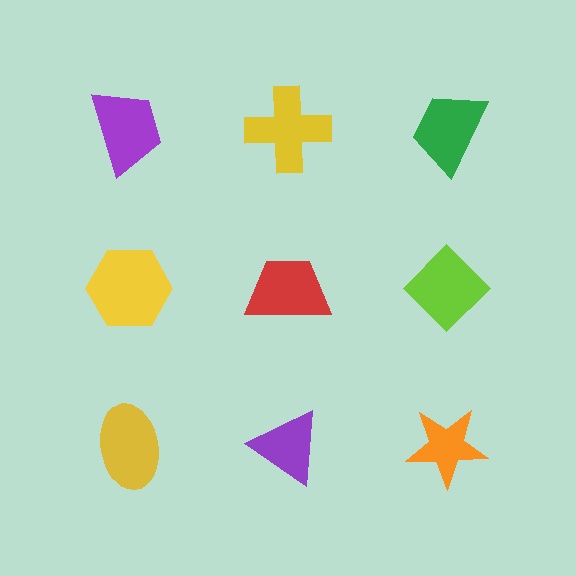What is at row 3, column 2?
A purple triangle.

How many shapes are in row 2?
3 shapes.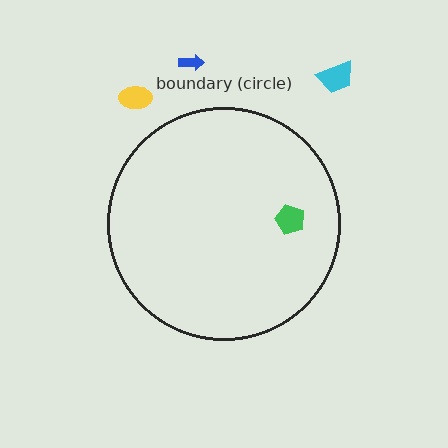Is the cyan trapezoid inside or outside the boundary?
Outside.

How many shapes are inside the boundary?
1 inside, 3 outside.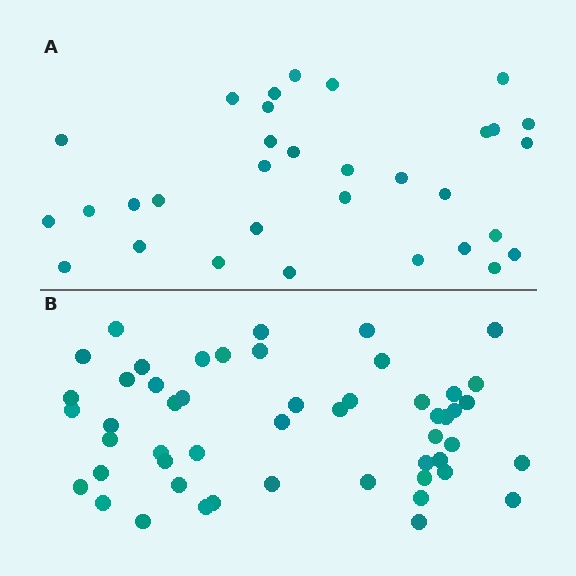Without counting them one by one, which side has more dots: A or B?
Region B (the bottom region) has more dots.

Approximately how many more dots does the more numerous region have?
Region B has approximately 20 more dots than region A.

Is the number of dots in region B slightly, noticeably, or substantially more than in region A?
Region B has substantially more. The ratio is roughly 1.6 to 1.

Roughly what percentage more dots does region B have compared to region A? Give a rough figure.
About 60% more.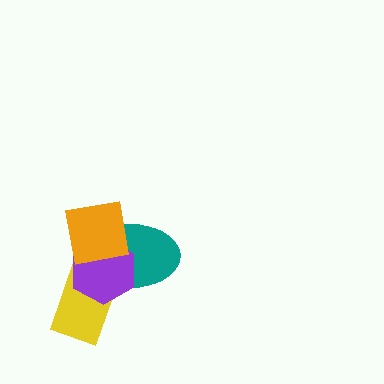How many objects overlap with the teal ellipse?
3 objects overlap with the teal ellipse.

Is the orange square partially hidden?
No, no other shape covers it.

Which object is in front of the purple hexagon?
The orange square is in front of the purple hexagon.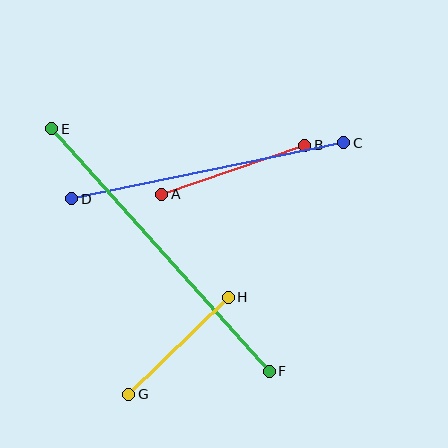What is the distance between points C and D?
The distance is approximately 277 pixels.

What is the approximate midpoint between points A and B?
The midpoint is at approximately (233, 170) pixels.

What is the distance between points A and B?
The distance is approximately 151 pixels.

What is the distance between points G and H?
The distance is approximately 139 pixels.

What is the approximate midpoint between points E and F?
The midpoint is at approximately (161, 250) pixels.